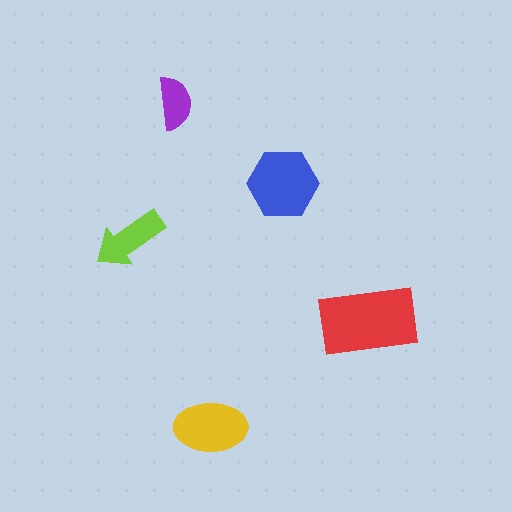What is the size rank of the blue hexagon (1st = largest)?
2nd.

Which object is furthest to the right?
The red rectangle is rightmost.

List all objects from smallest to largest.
The purple semicircle, the lime arrow, the yellow ellipse, the blue hexagon, the red rectangle.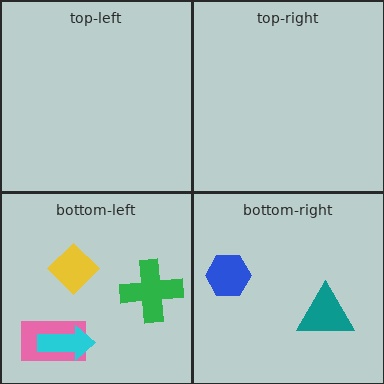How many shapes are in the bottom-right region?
2.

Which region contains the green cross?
The bottom-left region.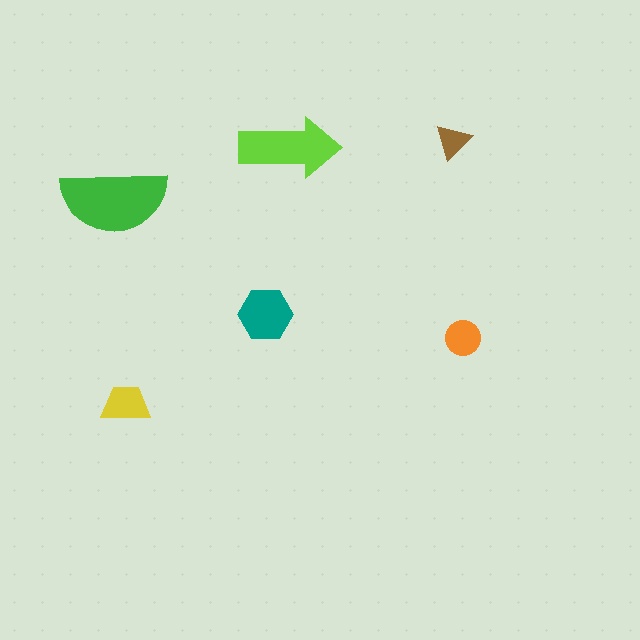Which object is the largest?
The green semicircle.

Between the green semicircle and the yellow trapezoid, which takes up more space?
The green semicircle.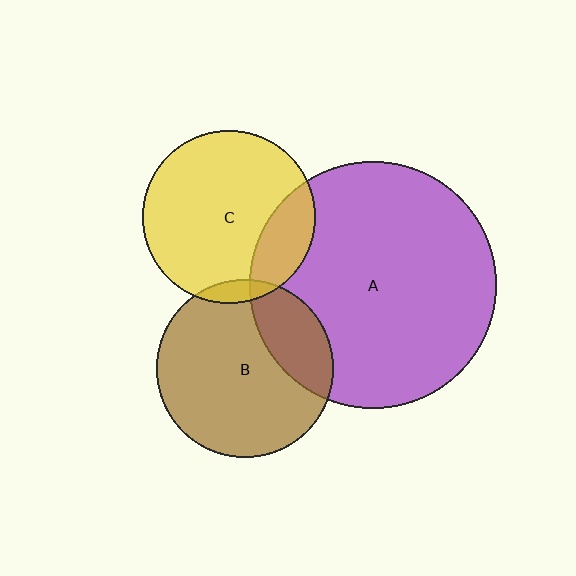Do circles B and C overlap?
Yes.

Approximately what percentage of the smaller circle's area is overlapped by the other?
Approximately 5%.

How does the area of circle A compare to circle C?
Approximately 2.0 times.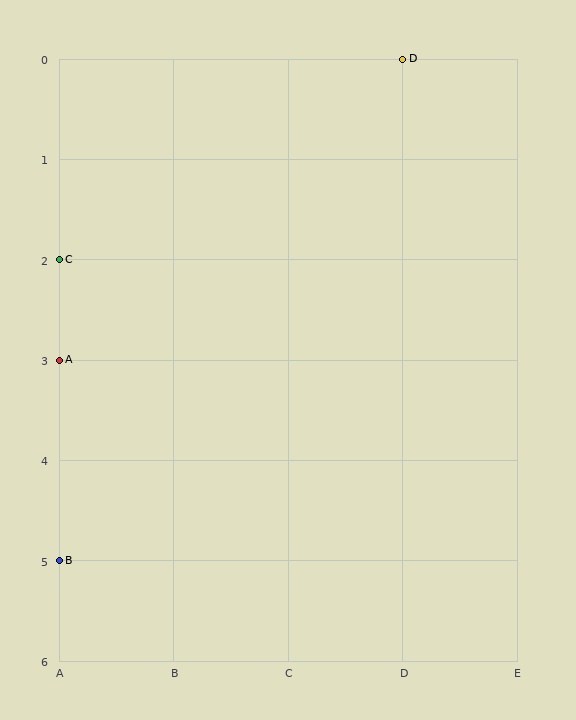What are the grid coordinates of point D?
Point D is at grid coordinates (D, 0).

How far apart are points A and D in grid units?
Points A and D are 3 columns and 3 rows apart (about 4.2 grid units diagonally).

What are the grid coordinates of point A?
Point A is at grid coordinates (A, 3).